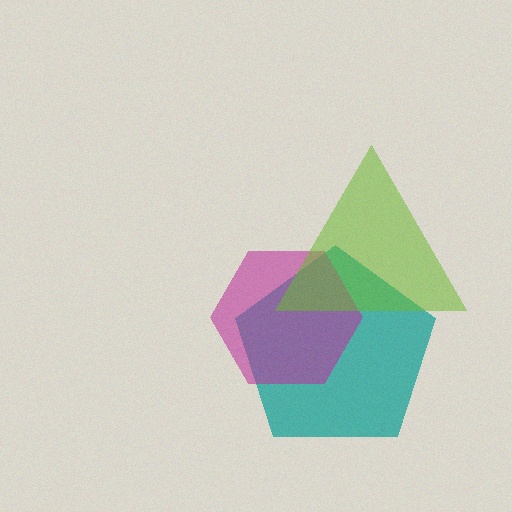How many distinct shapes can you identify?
There are 3 distinct shapes: a teal pentagon, a magenta hexagon, a lime triangle.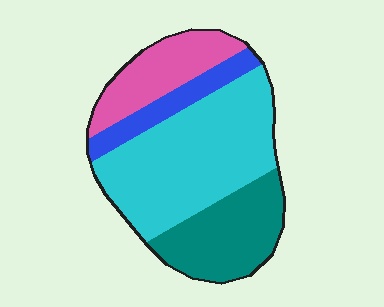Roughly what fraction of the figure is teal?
Teal covers roughly 25% of the figure.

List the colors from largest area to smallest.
From largest to smallest: cyan, teal, pink, blue.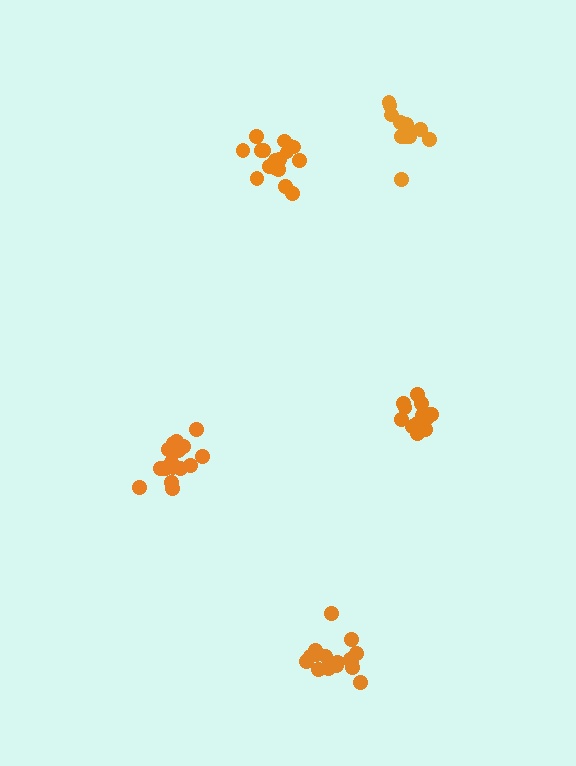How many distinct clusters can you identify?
There are 5 distinct clusters.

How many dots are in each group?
Group 1: 17 dots, Group 2: 13 dots, Group 3: 17 dots, Group 4: 17 dots, Group 5: 16 dots (80 total).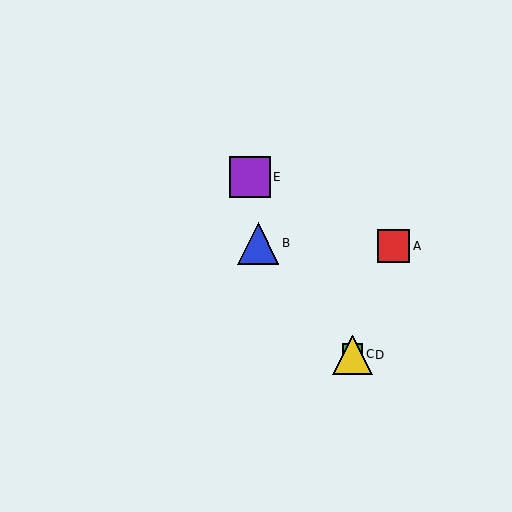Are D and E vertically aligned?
No, D is at x≈352 and E is at x≈250.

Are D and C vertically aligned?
Yes, both are at x≈352.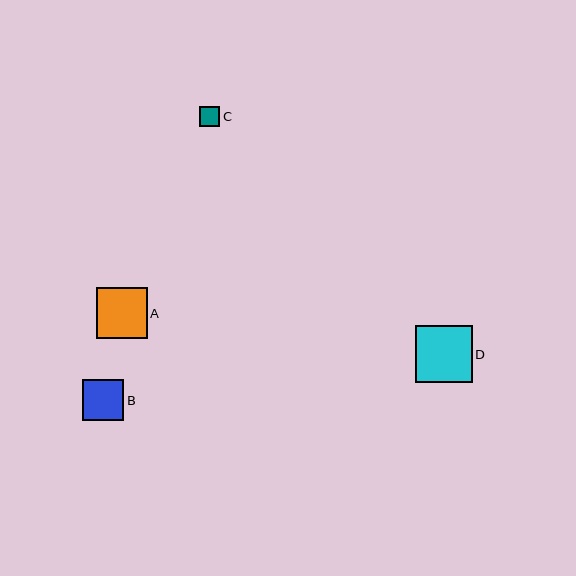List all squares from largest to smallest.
From largest to smallest: D, A, B, C.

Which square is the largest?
Square D is the largest with a size of approximately 56 pixels.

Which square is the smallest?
Square C is the smallest with a size of approximately 20 pixels.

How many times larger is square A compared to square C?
Square A is approximately 2.6 times the size of square C.